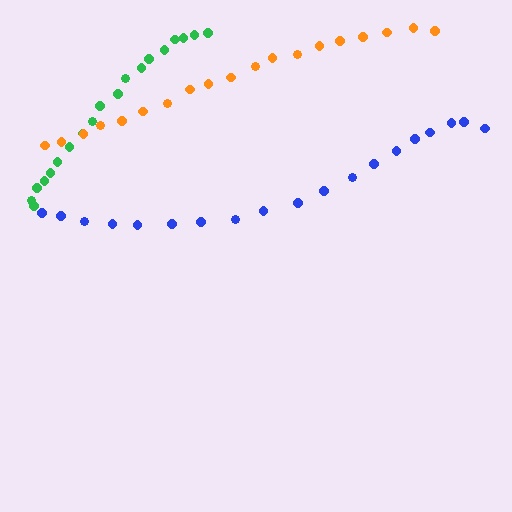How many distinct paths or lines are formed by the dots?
There are 3 distinct paths.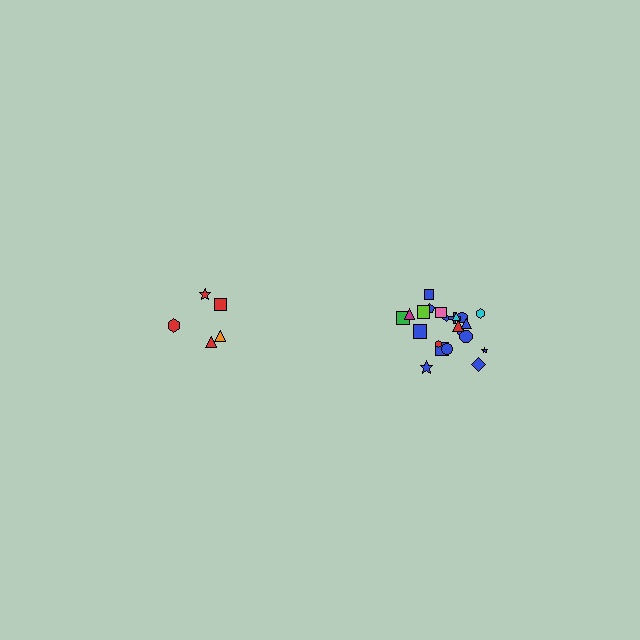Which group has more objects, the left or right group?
The right group.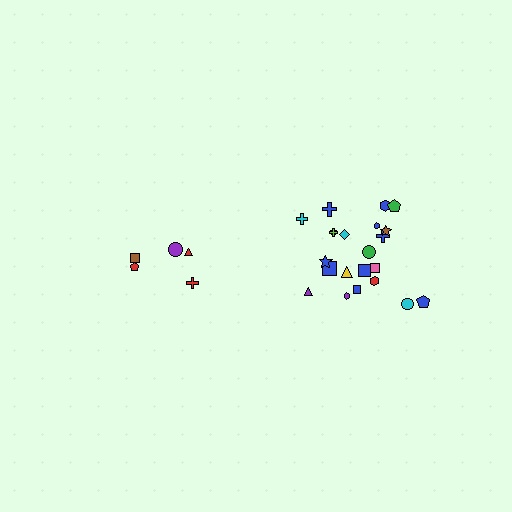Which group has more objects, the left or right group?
The right group.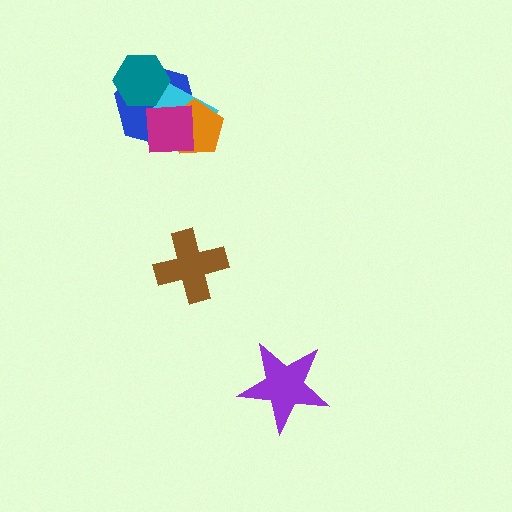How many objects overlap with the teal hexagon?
1 object overlaps with the teal hexagon.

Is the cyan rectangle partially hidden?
Yes, it is partially covered by another shape.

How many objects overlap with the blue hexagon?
4 objects overlap with the blue hexagon.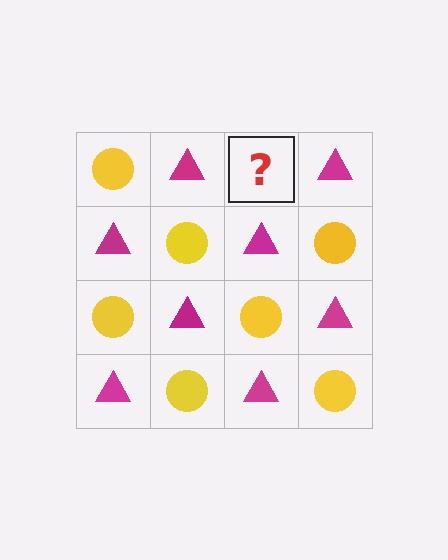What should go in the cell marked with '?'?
The missing cell should contain a yellow circle.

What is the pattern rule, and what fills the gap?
The rule is that it alternates yellow circle and magenta triangle in a checkerboard pattern. The gap should be filled with a yellow circle.